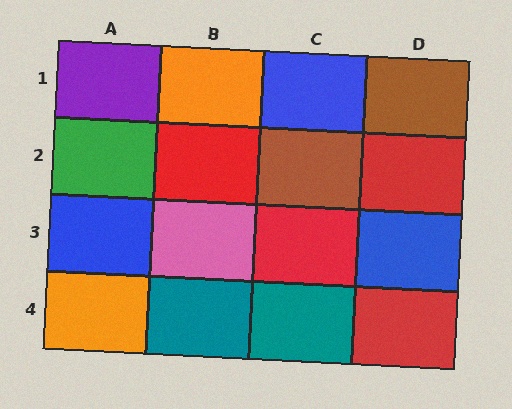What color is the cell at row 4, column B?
Teal.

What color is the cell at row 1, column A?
Purple.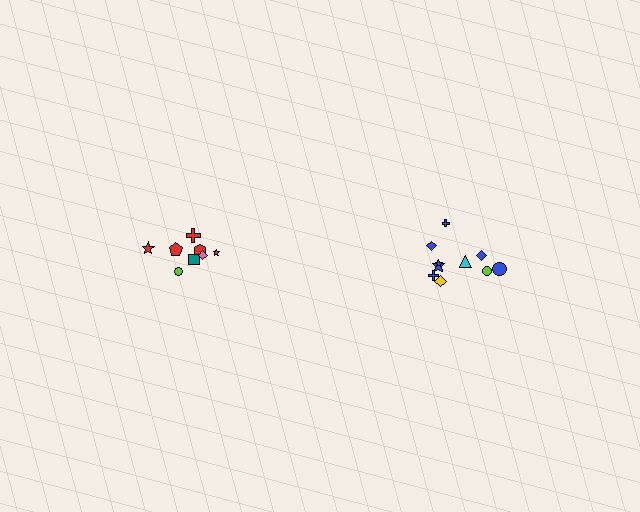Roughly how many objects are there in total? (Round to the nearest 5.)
Roughly 20 objects in total.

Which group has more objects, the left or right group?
The right group.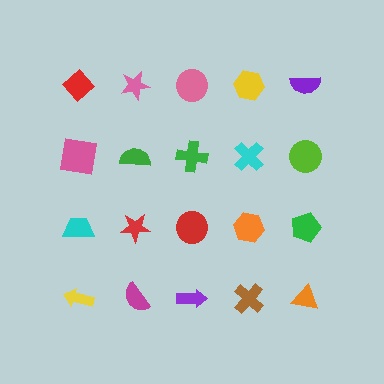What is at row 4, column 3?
A purple arrow.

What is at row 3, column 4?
An orange hexagon.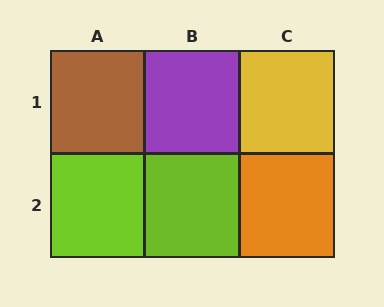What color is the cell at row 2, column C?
Orange.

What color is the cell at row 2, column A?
Lime.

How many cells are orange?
1 cell is orange.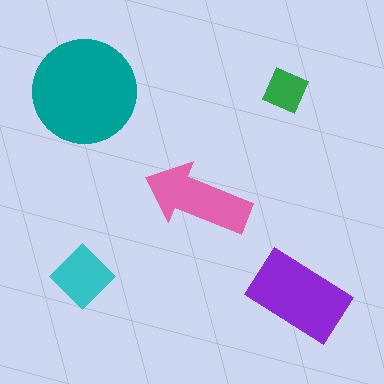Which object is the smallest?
The green square.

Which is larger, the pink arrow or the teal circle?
The teal circle.